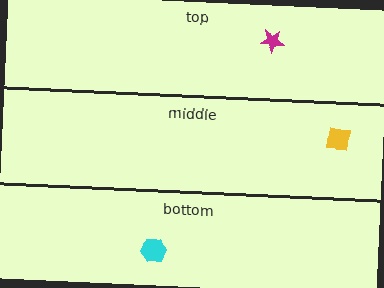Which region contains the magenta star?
The top region.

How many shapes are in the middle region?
1.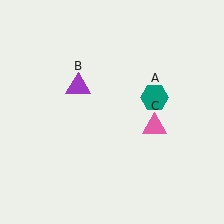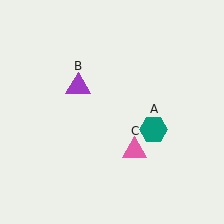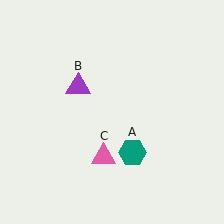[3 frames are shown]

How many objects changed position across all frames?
2 objects changed position: teal hexagon (object A), pink triangle (object C).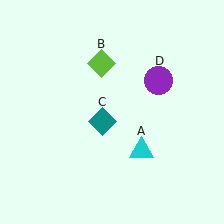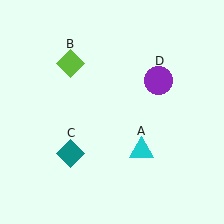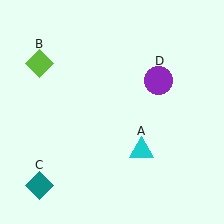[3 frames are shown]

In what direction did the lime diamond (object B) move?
The lime diamond (object B) moved left.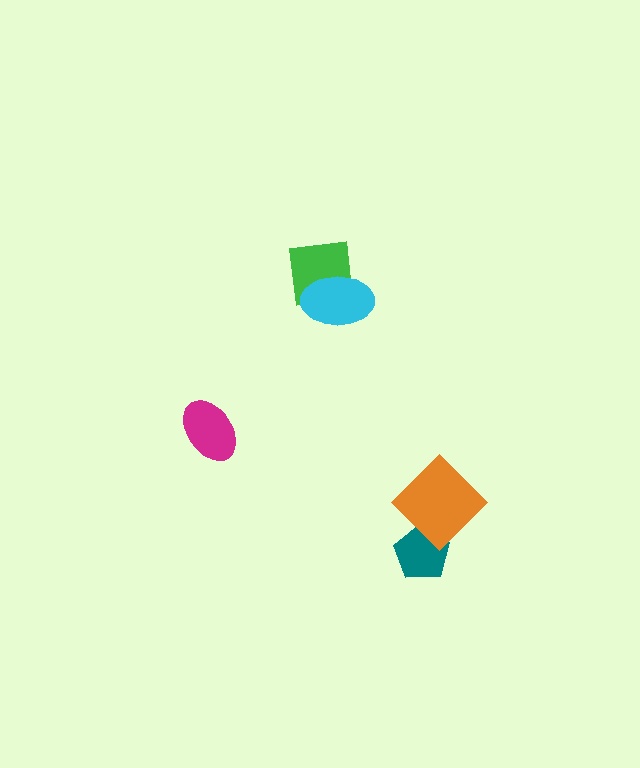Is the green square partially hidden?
Yes, it is partially covered by another shape.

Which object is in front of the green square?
The cyan ellipse is in front of the green square.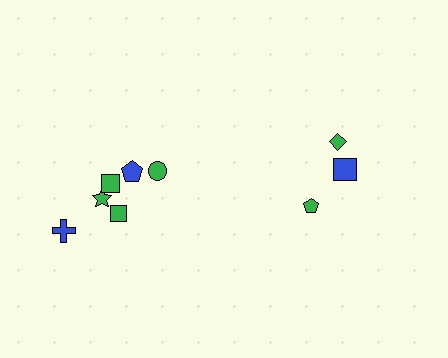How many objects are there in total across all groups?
There are 9 objects.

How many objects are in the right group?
There are 3 objects.